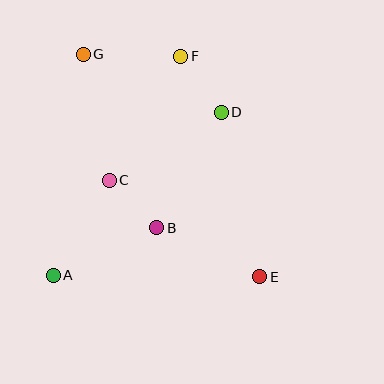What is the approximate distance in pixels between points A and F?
The distance between A and F is approximately 254 pixels.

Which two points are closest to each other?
Points B and C are closest to each other.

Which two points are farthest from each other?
Points E and G are farthest from each other.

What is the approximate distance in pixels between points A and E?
The distance between A and E is approximately 206 pixels.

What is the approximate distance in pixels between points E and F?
The distance between E and F is approximately 234 pixels.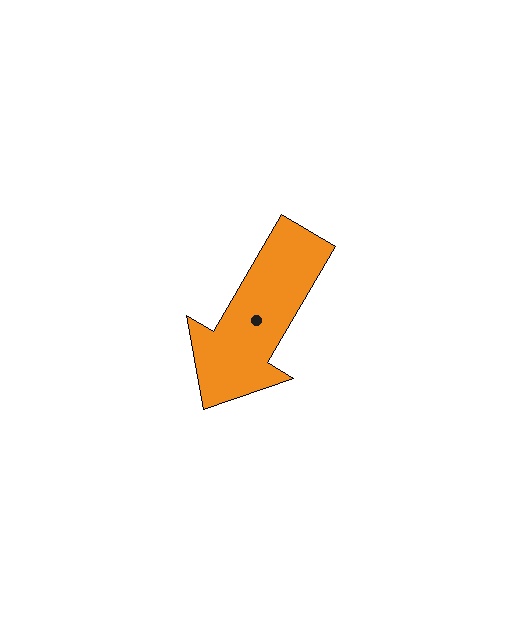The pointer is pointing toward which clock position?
Roughly 7 o'clock.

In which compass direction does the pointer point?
Southwest.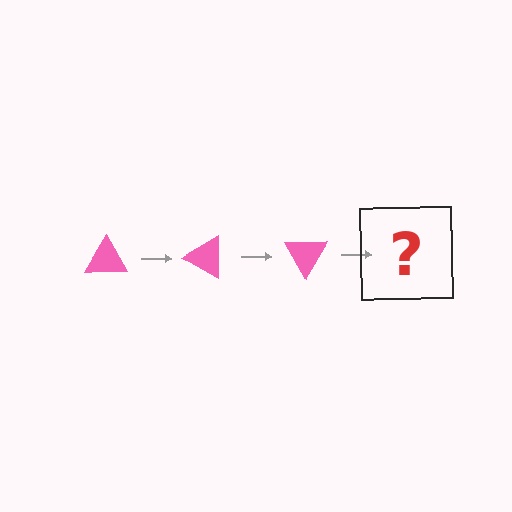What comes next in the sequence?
The next element should be a pink triangle rotated 90 degrees.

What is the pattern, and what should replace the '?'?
The pattern is that the triangle rotates 30 degrees each step. The '?' should be a pink triangle rotated 90 degrees.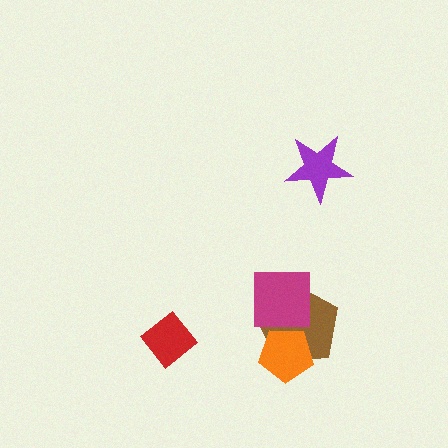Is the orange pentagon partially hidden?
No, no other shape covers it.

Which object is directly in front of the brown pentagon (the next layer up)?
The orange pentagon is directly in front of the brown pentagon.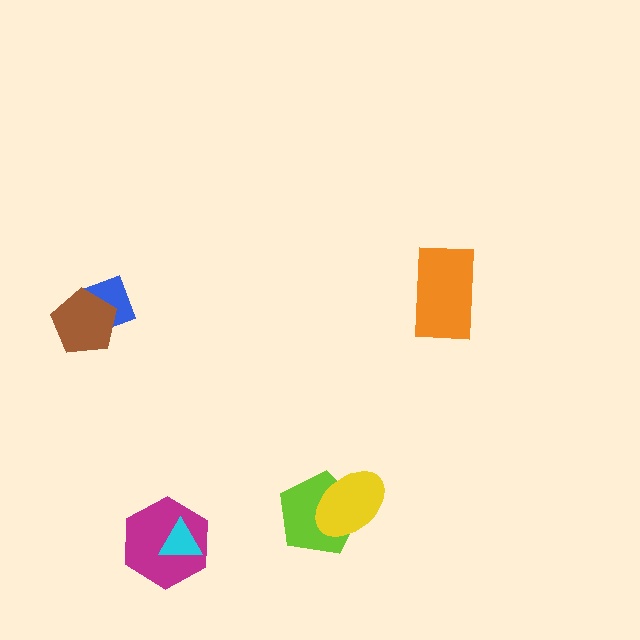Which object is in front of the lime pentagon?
The yellow ellipse is in front of the lime pentagon.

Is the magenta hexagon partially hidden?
Yes, it is partially covered by another shape.